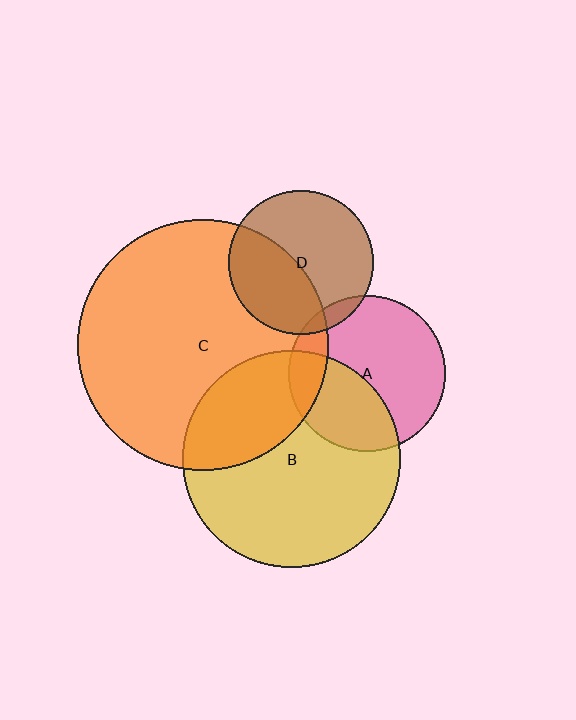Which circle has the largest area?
Circle C (orange).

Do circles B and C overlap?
Yes.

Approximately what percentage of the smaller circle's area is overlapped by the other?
Approximately 30%.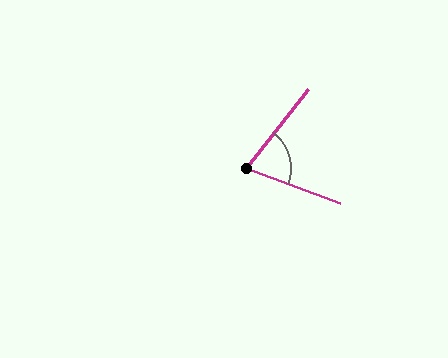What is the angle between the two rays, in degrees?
Approximately 73 degrees.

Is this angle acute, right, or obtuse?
It is acute.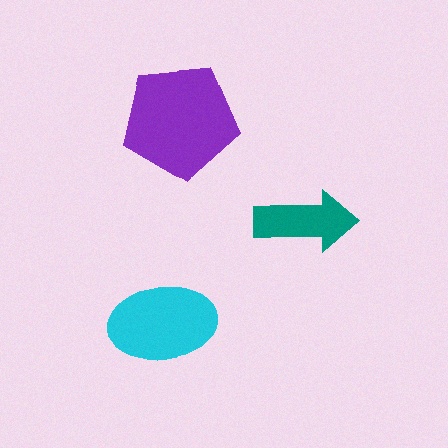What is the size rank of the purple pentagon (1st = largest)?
1st.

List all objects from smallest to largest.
The teal arrow, the cyan ellipse, the purple pentagon.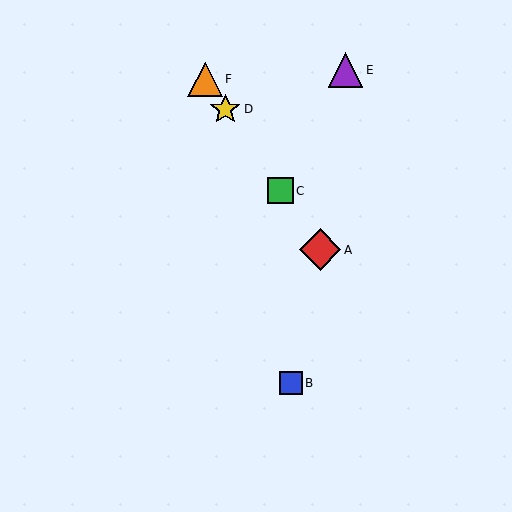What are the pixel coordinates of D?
Object D is at (225, 110).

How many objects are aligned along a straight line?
4 objects (A, C, D, F) are aligned along a straight line.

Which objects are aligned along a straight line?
Objects A, C, D, F are aligned along a straight line.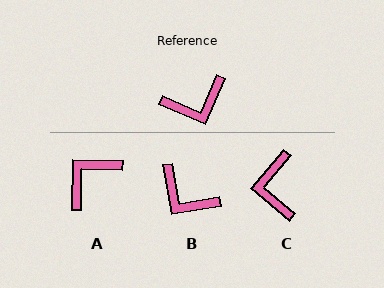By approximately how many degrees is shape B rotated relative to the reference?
Approximately 57 degrees clockwise.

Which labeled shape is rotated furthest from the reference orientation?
A, about 157 degrees away.